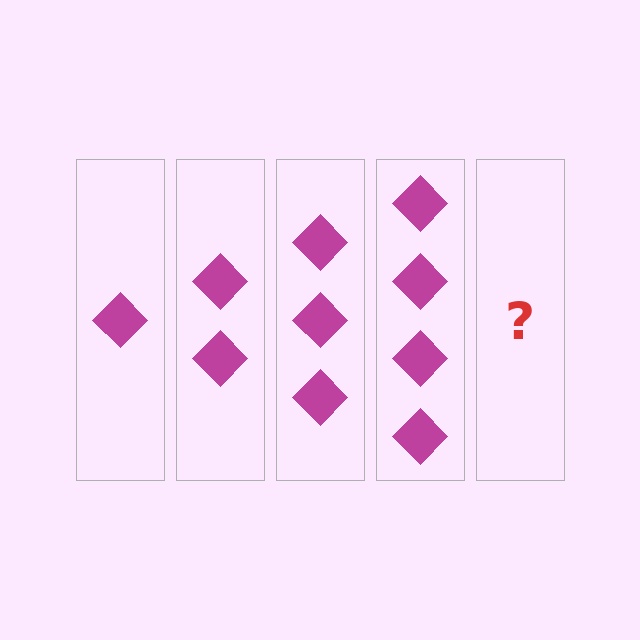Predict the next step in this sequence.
The next step is 5 diamonds.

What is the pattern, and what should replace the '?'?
The pattern is that each step adds one more diamond. The '?' should be 5 diamonds.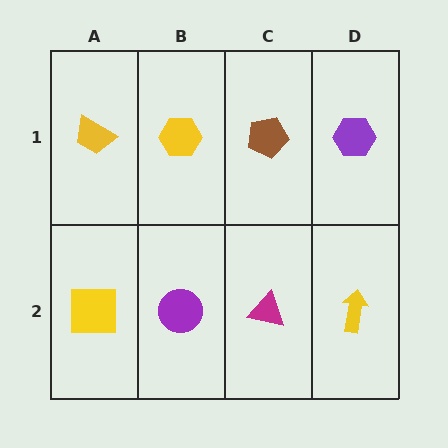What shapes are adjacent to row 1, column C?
A magenta triangle (row 2, column C), a yellow hexagon (row 1, column B), a purple hexagon (row 1, column D).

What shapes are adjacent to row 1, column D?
A yellow arrow (row 2, column D), a brown pentagon (row 1, column C).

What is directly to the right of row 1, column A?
A yellow hexagon.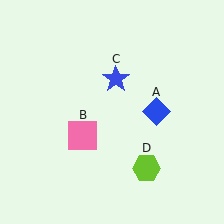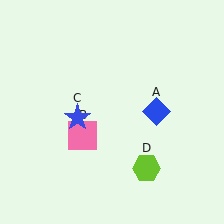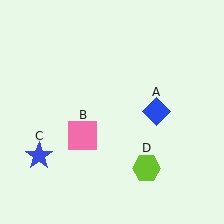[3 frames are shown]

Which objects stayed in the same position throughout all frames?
Blue diamond (object A) and pink square (object B) and lime hexagon (object D) remained stationary.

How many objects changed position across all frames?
1 object changed position: blue star (object C).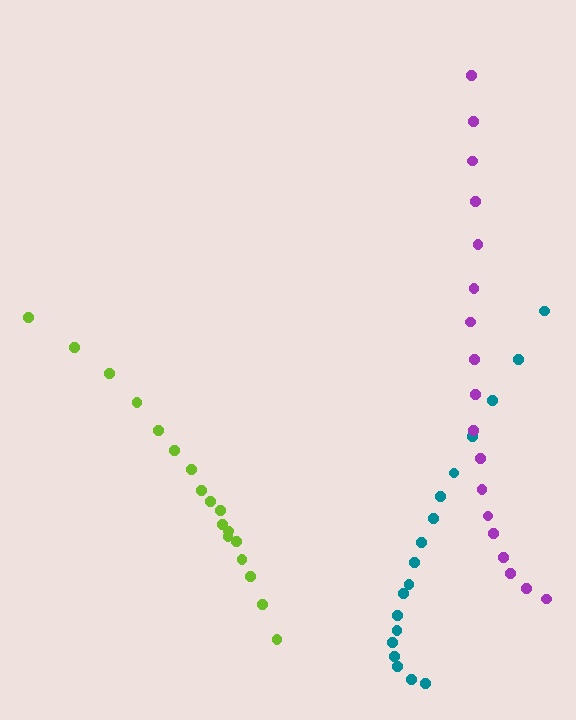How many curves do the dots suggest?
There are 3 distinct paths.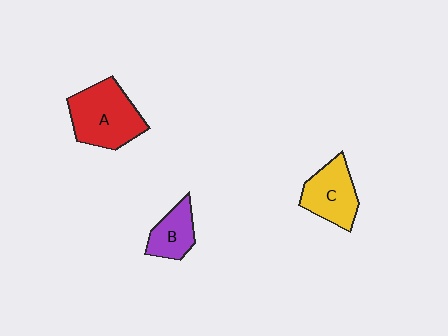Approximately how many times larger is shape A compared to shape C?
Approximately 1.4 times.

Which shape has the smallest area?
Shape B (purple).